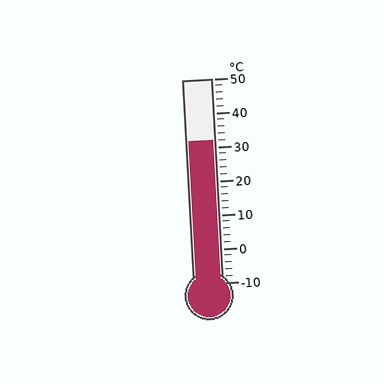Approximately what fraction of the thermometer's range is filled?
The thermometer is filled to approximately 70% of its range.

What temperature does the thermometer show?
The thermometer shows approximately 32°C.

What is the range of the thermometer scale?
The thermometer scale ranges from -10°C to 50°C.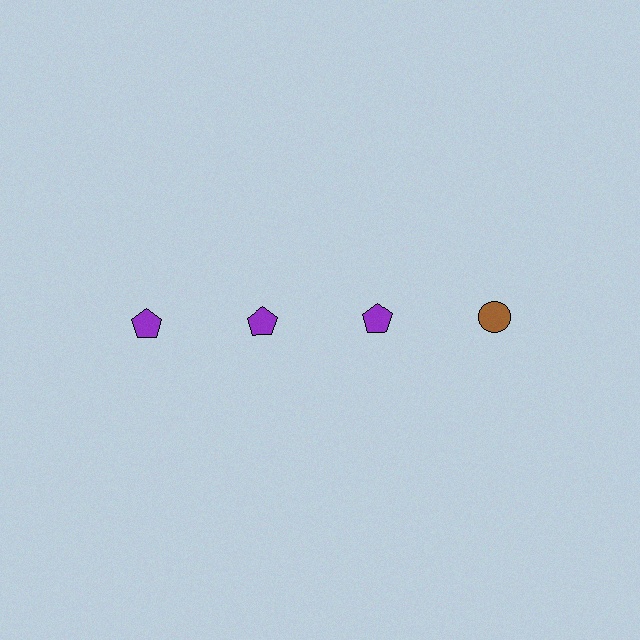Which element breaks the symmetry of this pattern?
The brown circle in the top row, second from right column breaks the symmetry. All other shapes are purple pentagons.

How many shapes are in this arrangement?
There are 4 shapes arranged in a grid pattern.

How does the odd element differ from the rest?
It differs in both color (brown instead of purple) and shape (circle instead of pentagon).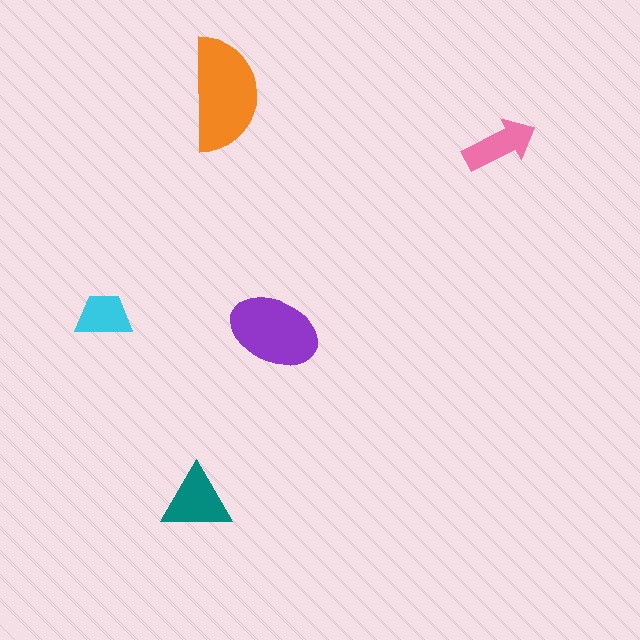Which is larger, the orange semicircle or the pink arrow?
The orange semicircle.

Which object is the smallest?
The cyan trapezoid.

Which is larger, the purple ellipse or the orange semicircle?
The orange semicircle.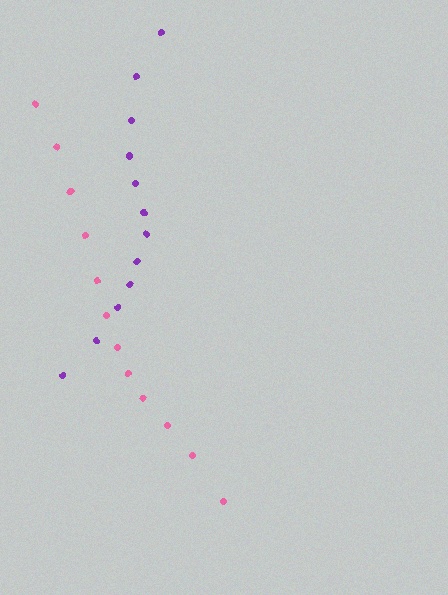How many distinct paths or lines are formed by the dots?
There are 2 distinct paths.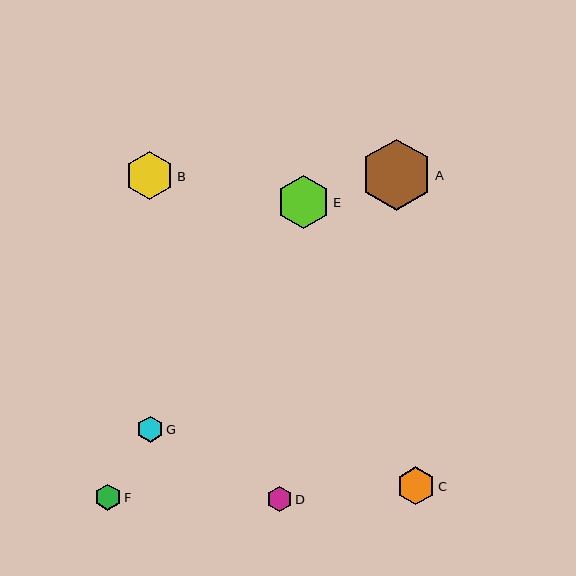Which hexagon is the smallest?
Hexagon D is the smallest with a size of approximately 25 pixels.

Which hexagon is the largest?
Hexagon A is the largest with a size of approximately 71 pixels.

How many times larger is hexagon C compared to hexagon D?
Hexagon C is approximately 1.5 times the size of hexagon D.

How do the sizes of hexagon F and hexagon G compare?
Hexagon F and hexagon G are approximately the same size.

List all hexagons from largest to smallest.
From largest to smallest: A, E, B, C, F, G, D.